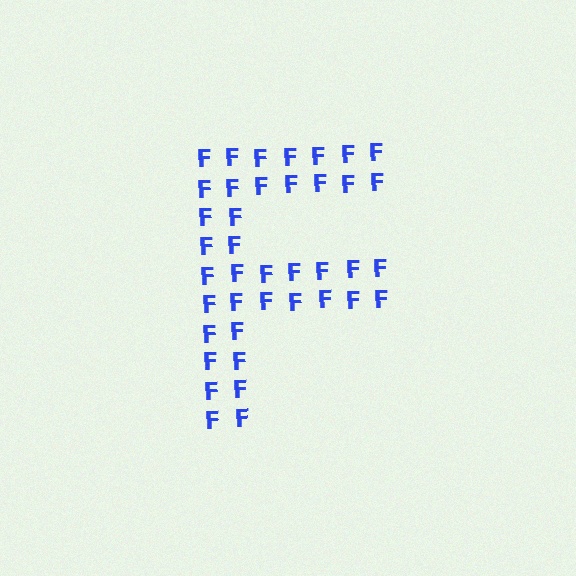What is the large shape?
The large shape is the letter F.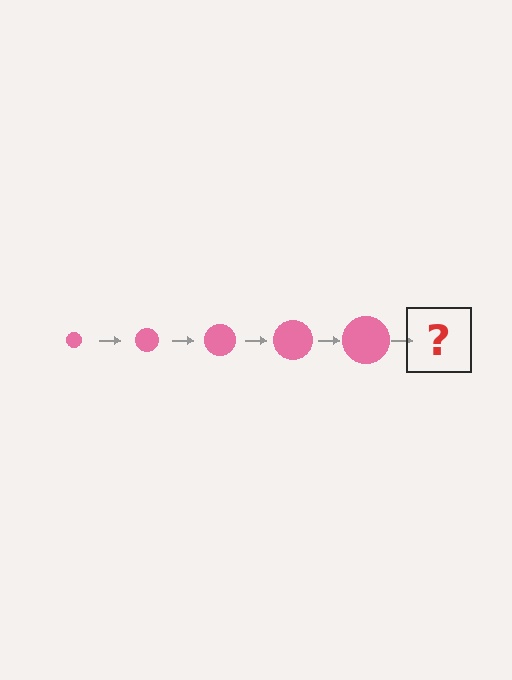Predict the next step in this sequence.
The next step is a pink circle, larger than the previous one.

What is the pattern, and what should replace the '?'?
The pattern is that the circle gets progressively larger each step. The '?' should be a pink circle, larger than the previous one.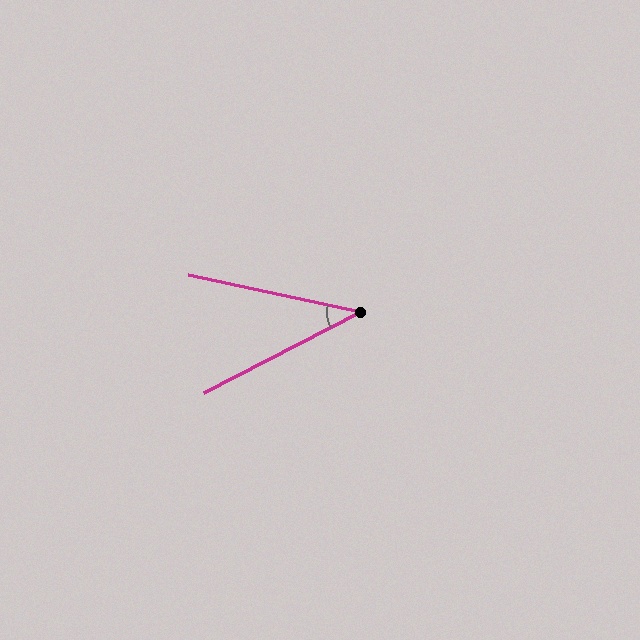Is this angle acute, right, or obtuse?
It is acute.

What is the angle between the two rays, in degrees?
Approximately 39 degrees.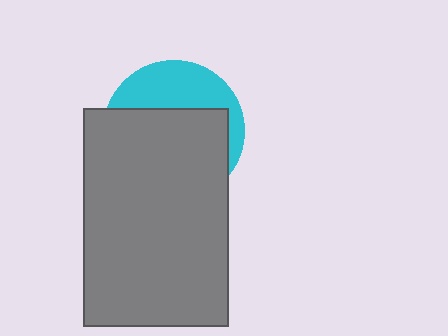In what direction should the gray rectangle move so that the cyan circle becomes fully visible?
The gray rectangle should move down. That is the shortest direction to clear the overlap and leave the cyan circle fully visible.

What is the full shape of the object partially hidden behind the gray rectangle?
The partially hidden object is a cyan circle.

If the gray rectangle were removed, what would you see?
You would see the complete cyan circle.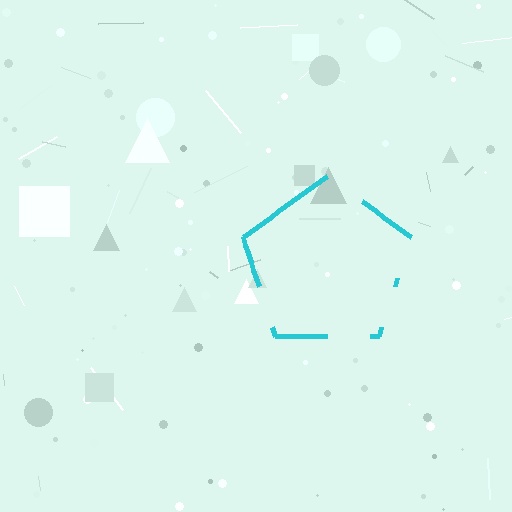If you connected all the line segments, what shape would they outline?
They would outline a pentagon.